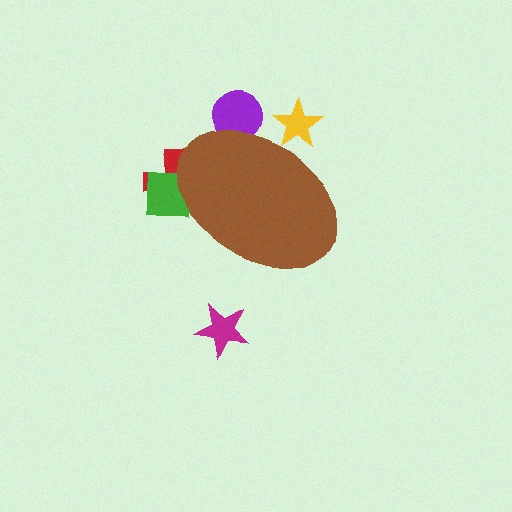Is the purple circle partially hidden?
Yes, the purple circle is partially hidden behind the brown ellipse.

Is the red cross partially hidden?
Yes, the red cross is partially hidden behind the brown ellipse.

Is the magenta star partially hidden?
No, the magenta star is fully visible.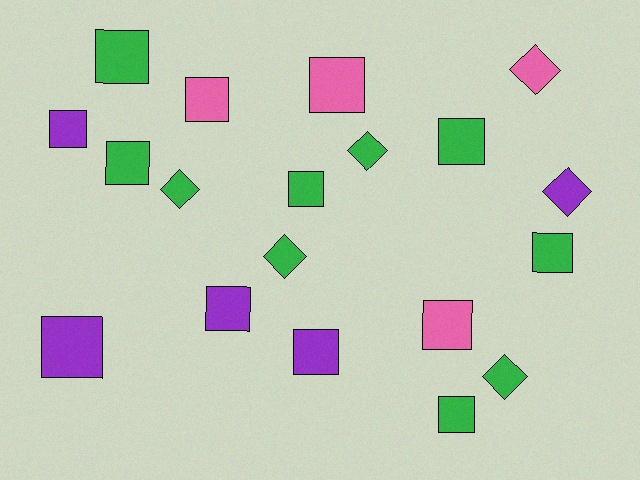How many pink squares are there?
There are 3 pink squares.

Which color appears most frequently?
Green, with 10 objects.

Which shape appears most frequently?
Square, with 13 objects.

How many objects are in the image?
There are 19 objects.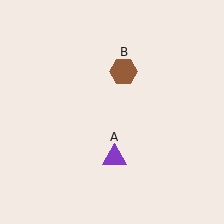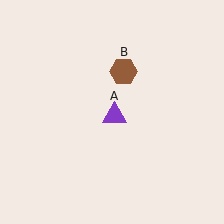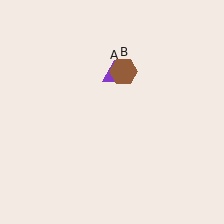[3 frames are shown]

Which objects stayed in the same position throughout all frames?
Brown hexagon (object B) remained stationary.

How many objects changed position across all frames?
1 object changed position: purple triangle (object A).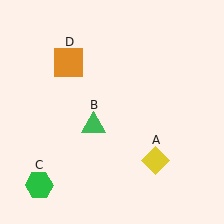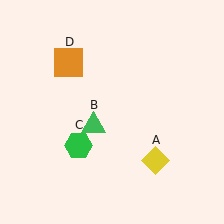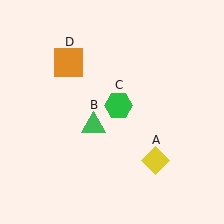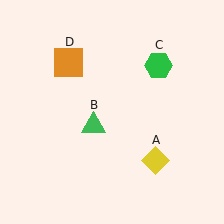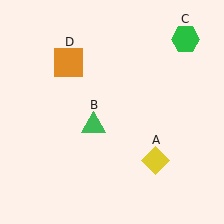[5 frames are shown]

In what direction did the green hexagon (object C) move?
The green hexagon (object C) moved up and to the right.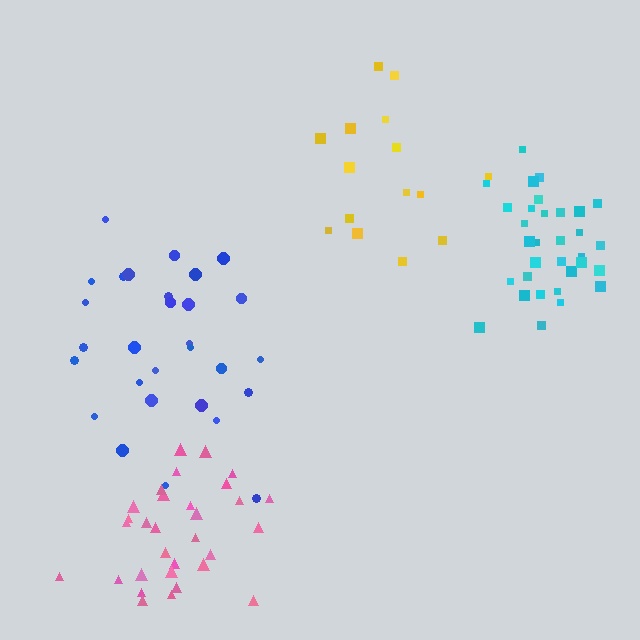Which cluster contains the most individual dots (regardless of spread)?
Cyan (32).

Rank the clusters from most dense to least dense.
cyan, pink, blue, yellow.